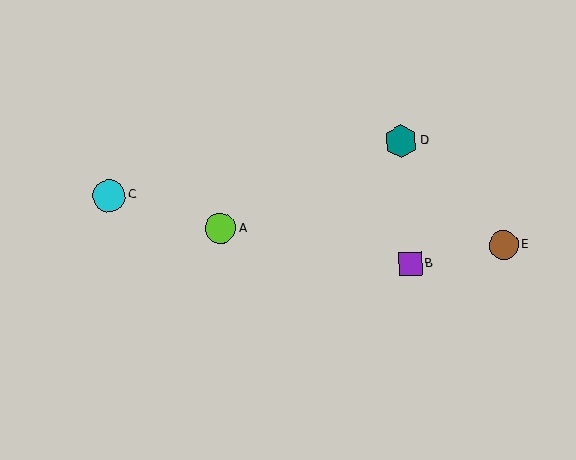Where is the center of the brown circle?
The center of the brown circle is at (504, 245).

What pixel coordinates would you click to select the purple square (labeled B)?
Click at (410, 264) to select the purple square B.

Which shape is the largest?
The teal hexagon (labeled D) is the largest.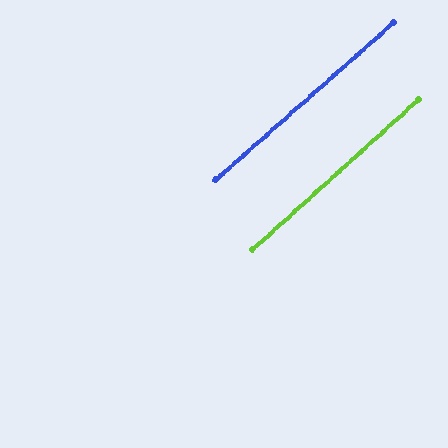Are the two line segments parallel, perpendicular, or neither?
Parallel — their directions differ by only 0.9°.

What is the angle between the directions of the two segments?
Approximately 1 degree.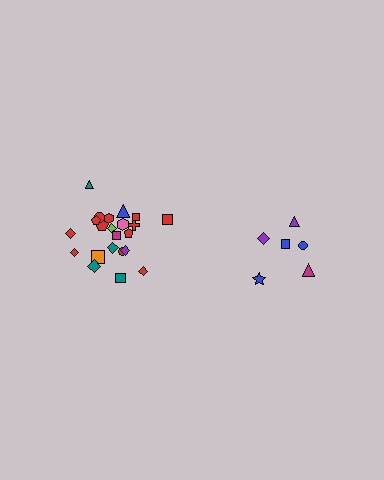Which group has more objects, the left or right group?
The left group.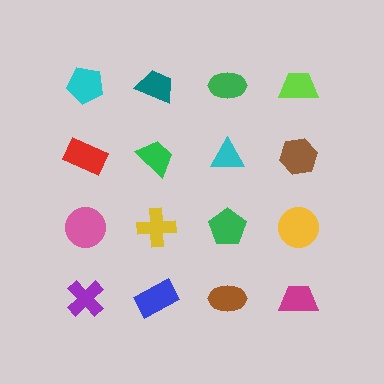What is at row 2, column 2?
A green trapezoid.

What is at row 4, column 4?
A magenta trapezoid.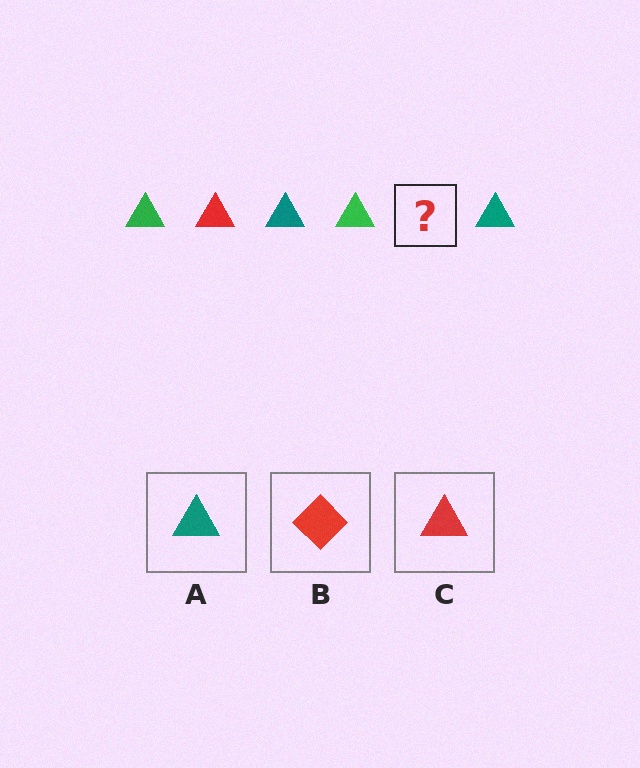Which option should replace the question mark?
Option C.